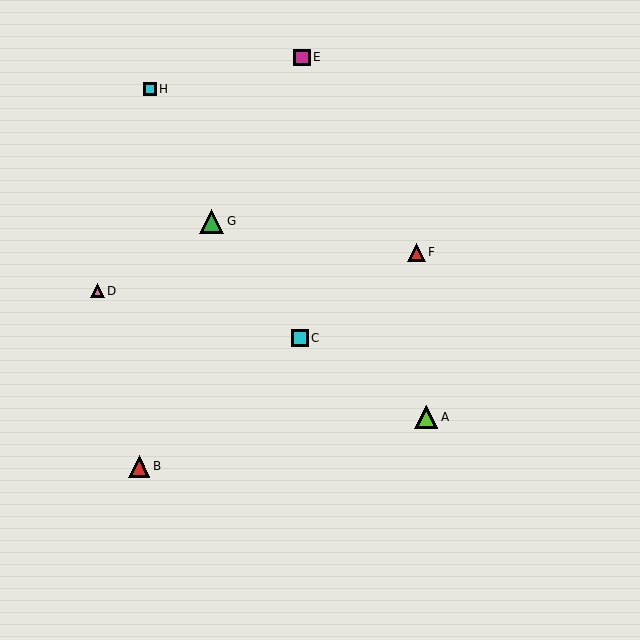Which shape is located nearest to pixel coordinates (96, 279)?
The pink triangle (labeled D) at (97, 291) is nearest to that location.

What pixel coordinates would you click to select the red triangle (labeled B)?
Click at (139, 466) to select the red triangle B.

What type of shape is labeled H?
Shape H is a cyan square.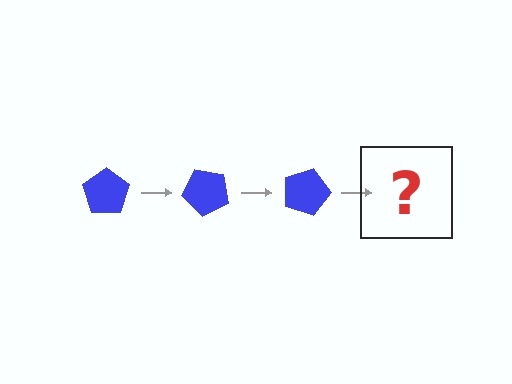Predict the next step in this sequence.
The next step is a blue pentagon rotated 135 degrees.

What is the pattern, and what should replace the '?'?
The pattern is that the pentagon rotates 45 degrees each step. The '?' should be a blue pentagon rotated 135 degrees.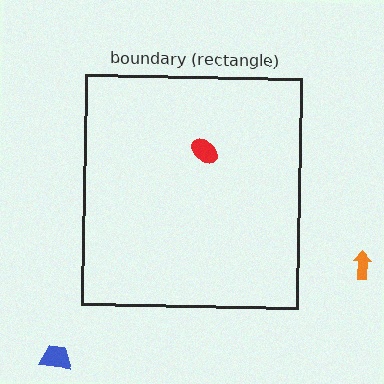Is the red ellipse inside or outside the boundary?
Inside.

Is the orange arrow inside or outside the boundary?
Outside.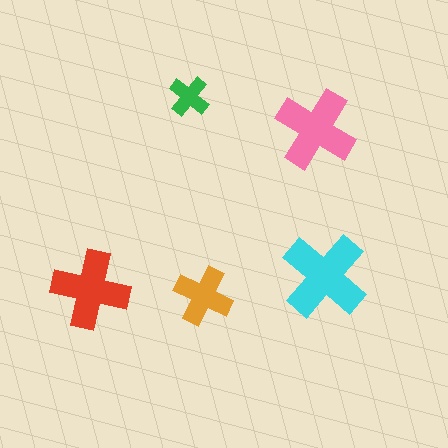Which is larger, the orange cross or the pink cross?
The pink one.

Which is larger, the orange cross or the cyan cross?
The cyan one.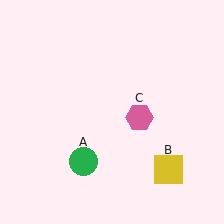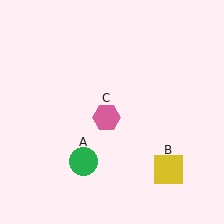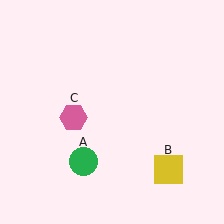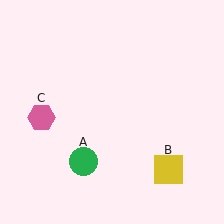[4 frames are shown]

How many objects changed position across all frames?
1 object changed position: pink hexagon (object C).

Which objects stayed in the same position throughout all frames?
Green circle (object A) and yellow square (object B) remained stationary.